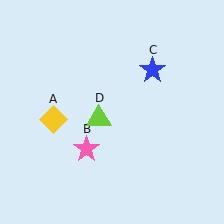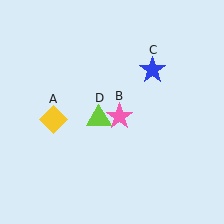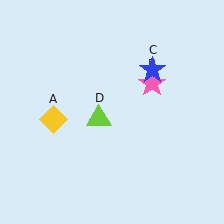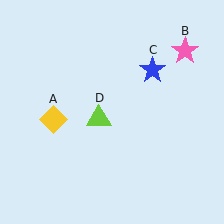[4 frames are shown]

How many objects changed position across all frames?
1 object changed position: pink star (object B).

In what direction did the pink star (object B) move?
The pink star (object B) moved up and to the right.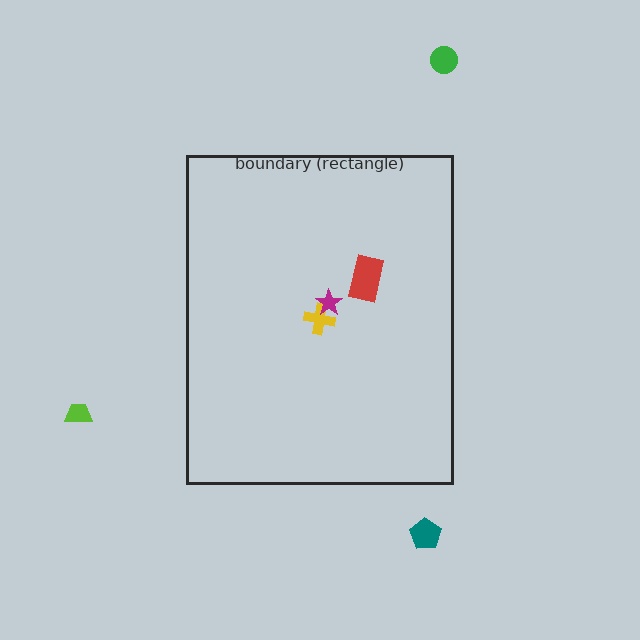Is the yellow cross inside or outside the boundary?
Inside.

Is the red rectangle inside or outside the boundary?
Inside.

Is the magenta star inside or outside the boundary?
Inside.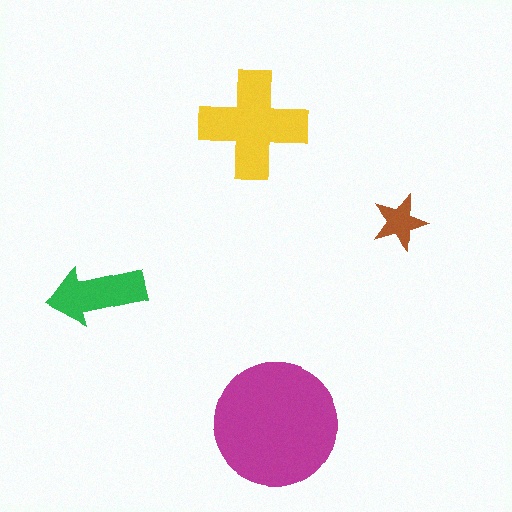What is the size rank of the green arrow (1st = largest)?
3rd.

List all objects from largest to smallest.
The magenta circle, the yellow cross, the green arrow, the brown star.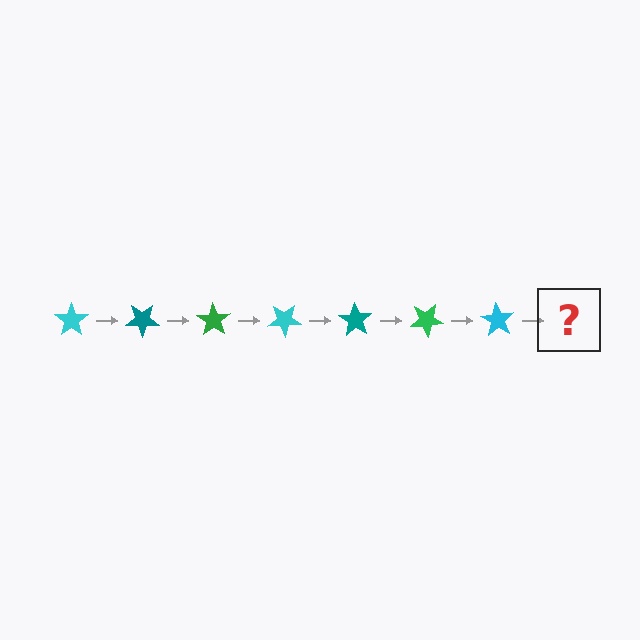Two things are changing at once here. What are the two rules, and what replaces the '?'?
The two rules are that it rotates 35 degrees each step and the color cycles through cyan, teal, and green. The '?' should be a teal star, rotated 245 degrees from the start.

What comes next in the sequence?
The next element should be a teal star, rotated 245 degrees from the start.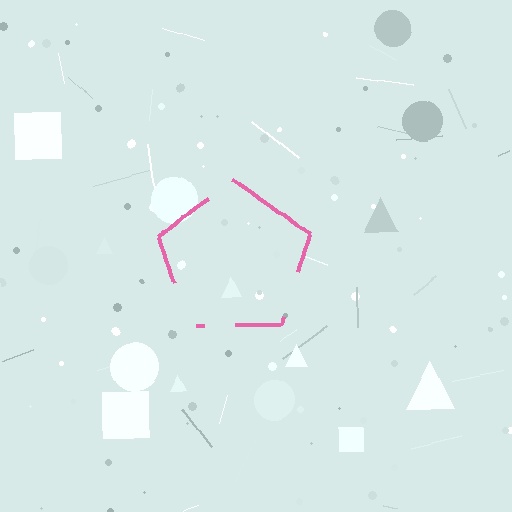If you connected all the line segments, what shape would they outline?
They would outline a pentagon.